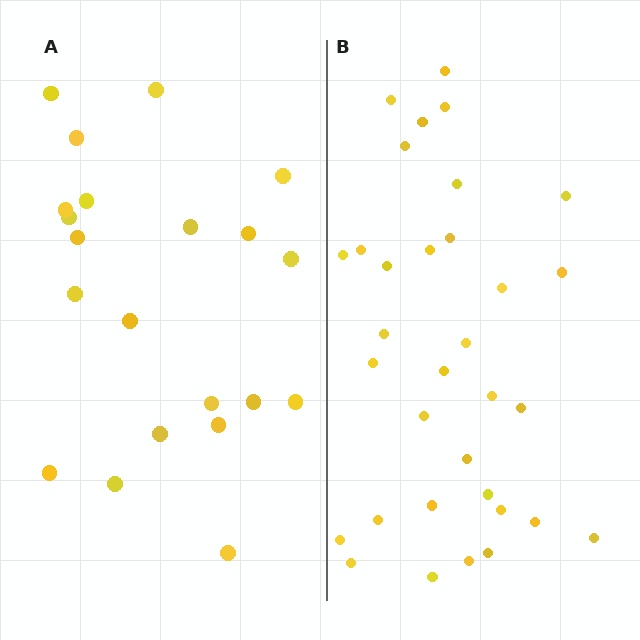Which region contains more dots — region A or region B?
Region B (the right region) has more dots.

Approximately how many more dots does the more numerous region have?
Region B has roughly 12 or so more dots than region A.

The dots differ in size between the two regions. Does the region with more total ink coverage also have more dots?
No. Region A has more total ink coverage because its dots are larger, but region B actually contains more individual dots. Total area can be misleading — the number of items is what matters here.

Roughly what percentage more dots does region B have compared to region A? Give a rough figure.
About 55% more.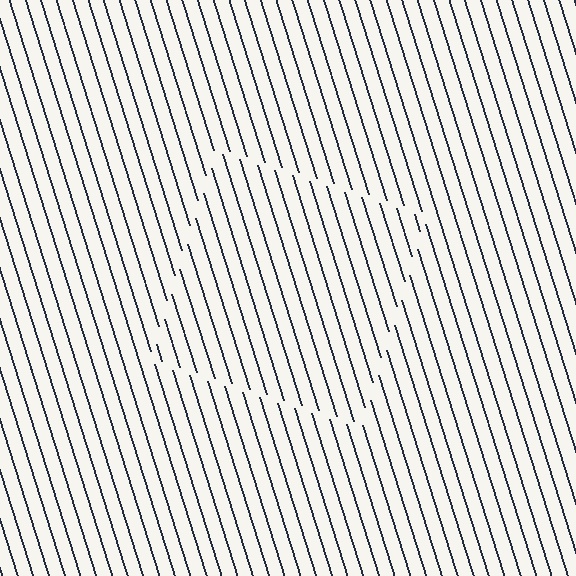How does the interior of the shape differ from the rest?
The interior of the shape contains the same grating, shifted by half a period — the contour is defined by the phase discontinuity where line-ends from the inner and outer gratings abut.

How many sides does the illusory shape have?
4 sides — the line-ends trace a square.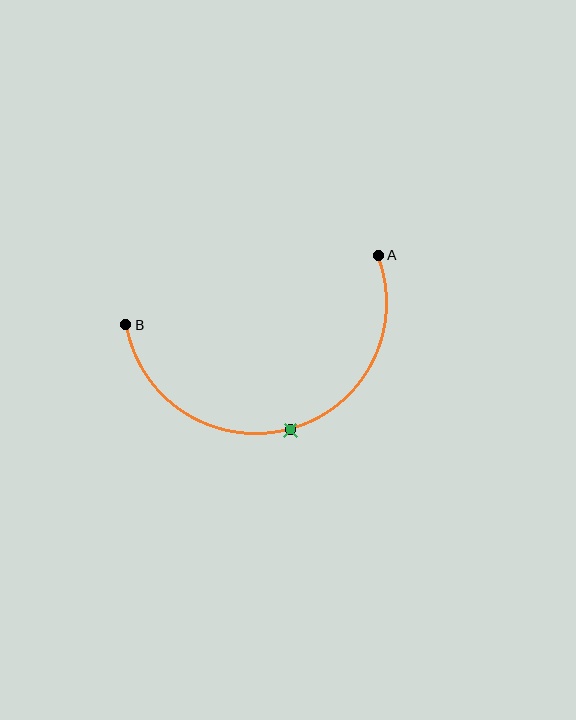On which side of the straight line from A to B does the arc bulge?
The arc bulges below the straight line connecting A and B.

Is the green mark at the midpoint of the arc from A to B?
Yes. The green mark lies on the arc at equal arc-length from both A and B — it is the arc midpoint.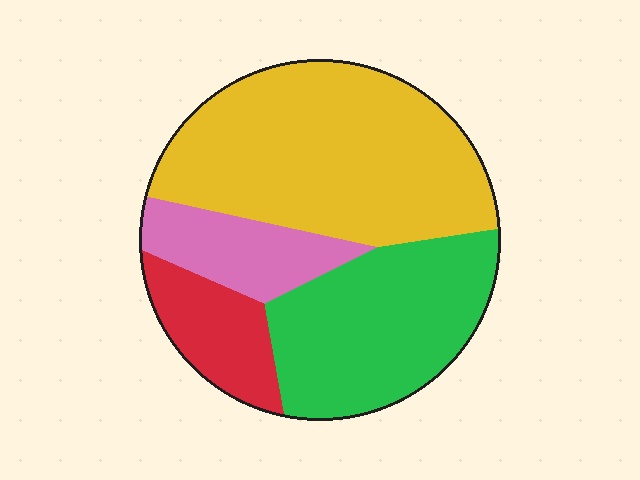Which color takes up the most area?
Yellow, at roughly 45%.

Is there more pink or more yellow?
Yellow.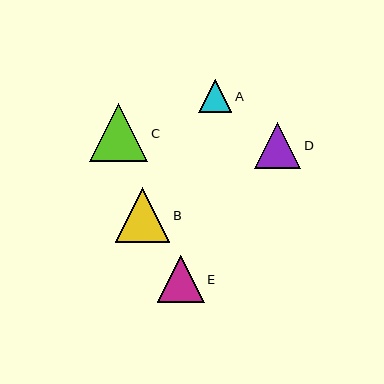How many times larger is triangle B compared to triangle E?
Triangle B is approximately 1.2 times the size of triangle E.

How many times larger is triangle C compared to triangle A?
Triangle C is approximately 1.8 times the size of triangle A.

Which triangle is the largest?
Triangle C is the largest with a size of approximately 58 pixels.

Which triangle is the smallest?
Triangle A is the smallest with a size of approximately 33 pixels.